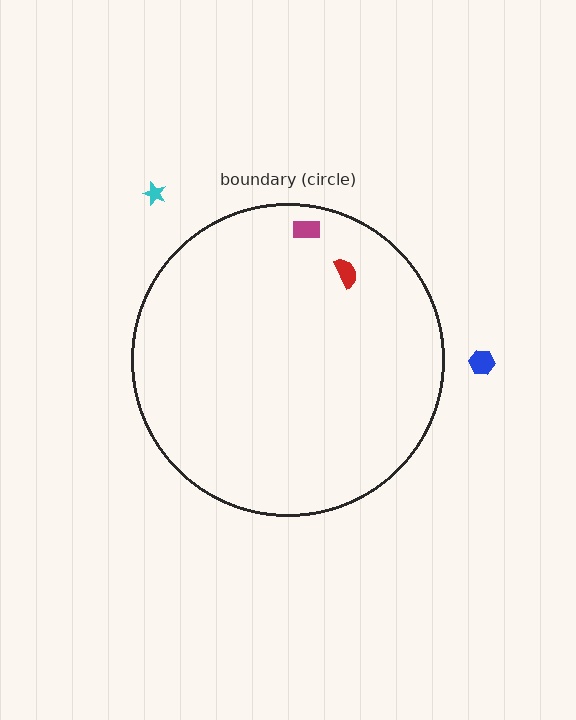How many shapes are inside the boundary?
2 inside, 2 outside.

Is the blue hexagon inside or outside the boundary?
Outside.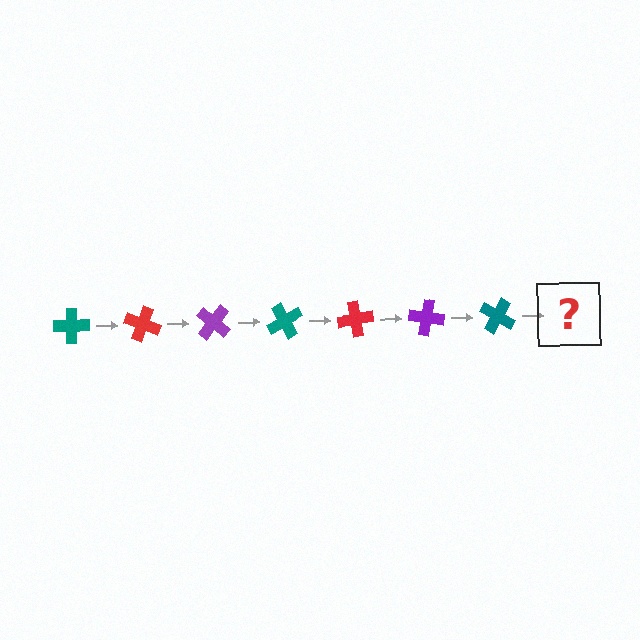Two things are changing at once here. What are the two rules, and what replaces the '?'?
The two rules are that it rotates 20 degrees each step and the color cycles through teal, red, and purple. The '?' should be a red cross, rotated 140 degrees from the start.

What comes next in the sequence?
The next element should be a red cross, rotated 140 degrees from the start.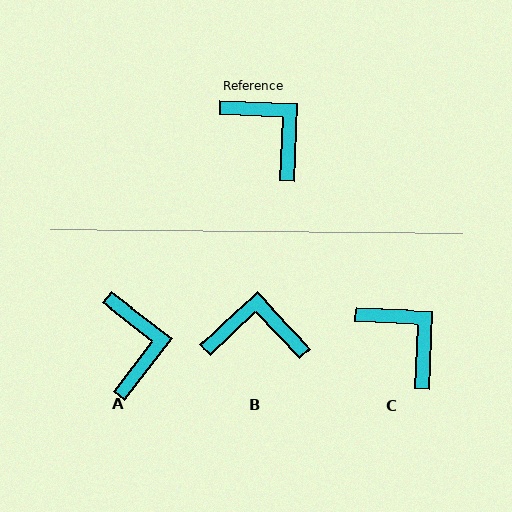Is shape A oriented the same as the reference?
No, it is off by about 35 degrees.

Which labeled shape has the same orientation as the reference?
C.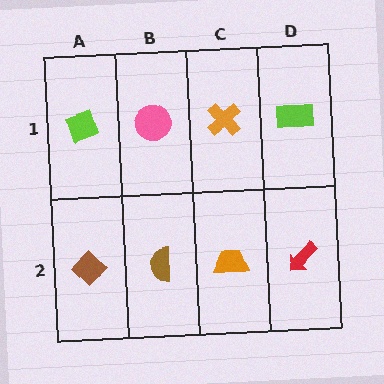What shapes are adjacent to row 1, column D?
A red arrow (row 2, column D), an orange cross (row 1, column C).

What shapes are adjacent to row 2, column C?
An orange cross (row 1, column C), a brown semicircle (row 2, column B), a red arrow (row 2, column D).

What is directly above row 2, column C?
An orange cross.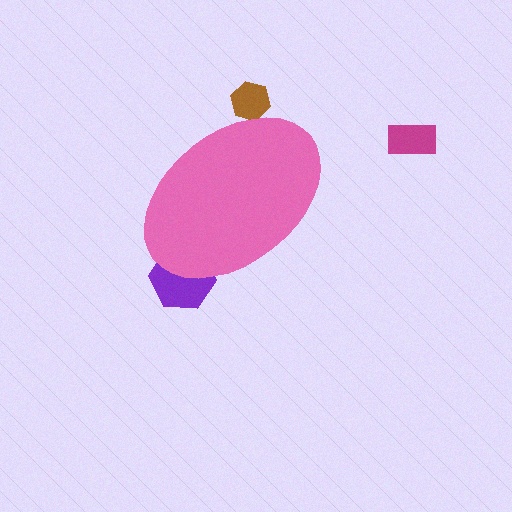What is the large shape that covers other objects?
A pink ellipse.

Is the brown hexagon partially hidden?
Yes, the brown hexagon is partially hidden behind the pink ellipse.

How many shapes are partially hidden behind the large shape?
2 shapes are partially hidden.